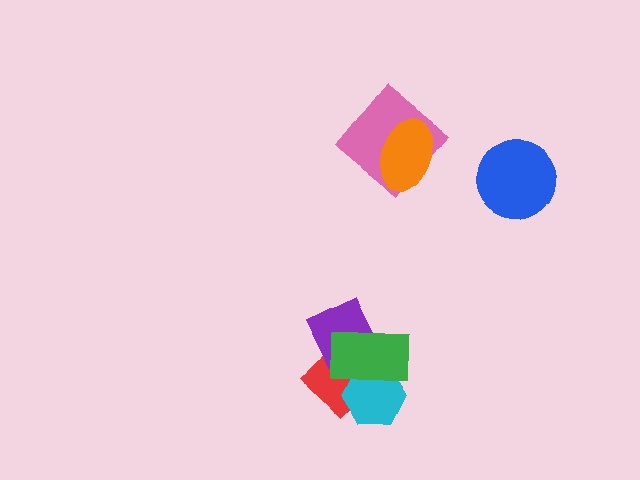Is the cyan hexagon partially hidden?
Yes, it is partially covered by another shape.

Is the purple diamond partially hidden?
Yes, it is partially covered by another shape.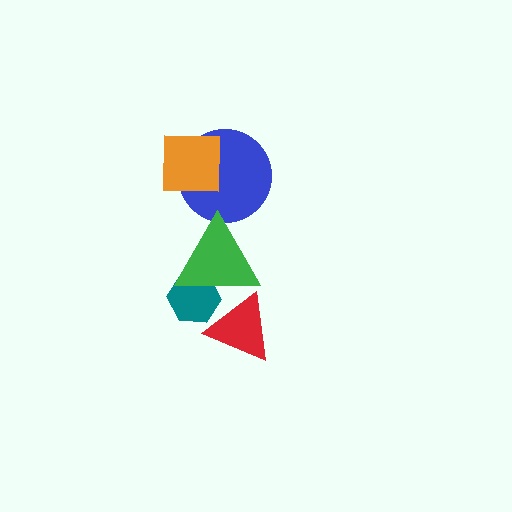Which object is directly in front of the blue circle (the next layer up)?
The green triangle is directly in front of the blue circle.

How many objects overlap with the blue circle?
2 objects overlap with the blue circle.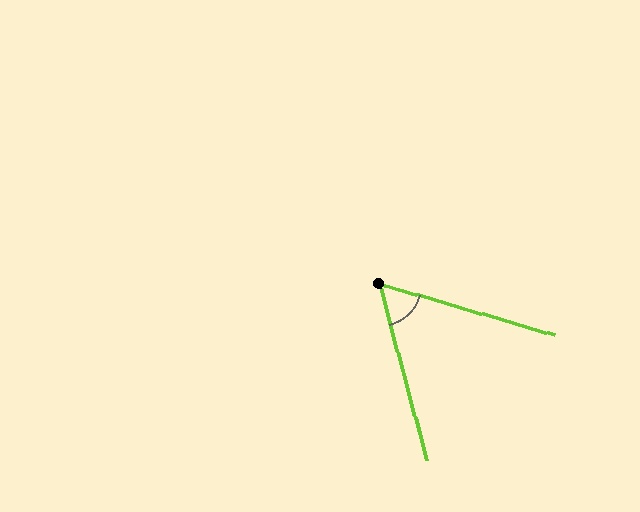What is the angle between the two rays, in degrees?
Approximately 59 degrees.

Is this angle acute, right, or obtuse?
It is acute.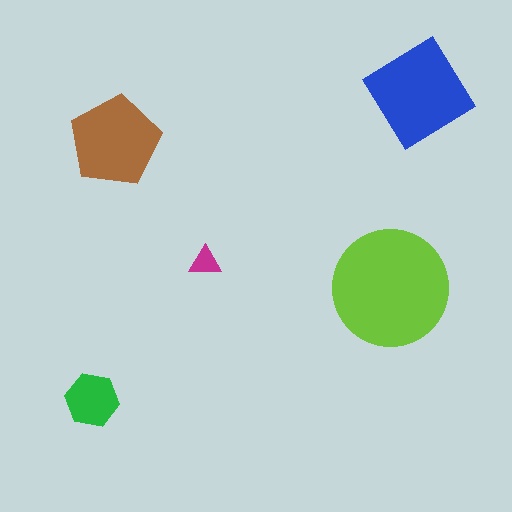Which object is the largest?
The lime circle.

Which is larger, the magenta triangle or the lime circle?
The lime circle.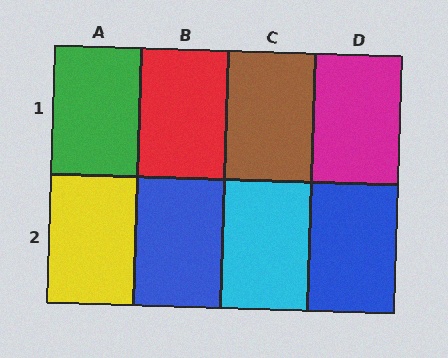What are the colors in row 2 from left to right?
Yellow, blue, cyan, blue.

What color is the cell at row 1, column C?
Brown.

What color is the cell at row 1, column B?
Red.